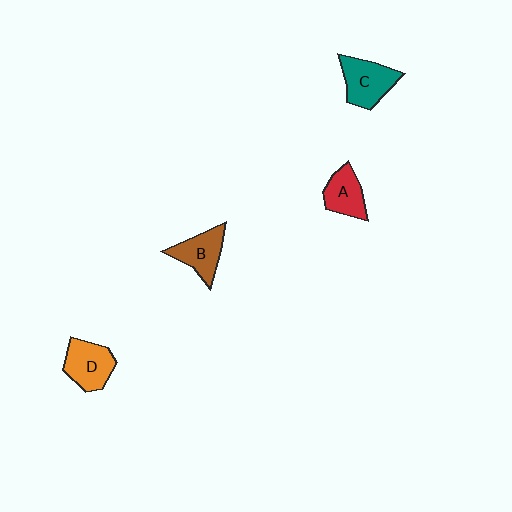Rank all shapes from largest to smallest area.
From largest to smallest: C (teal), D (orange), B (brown), A (red).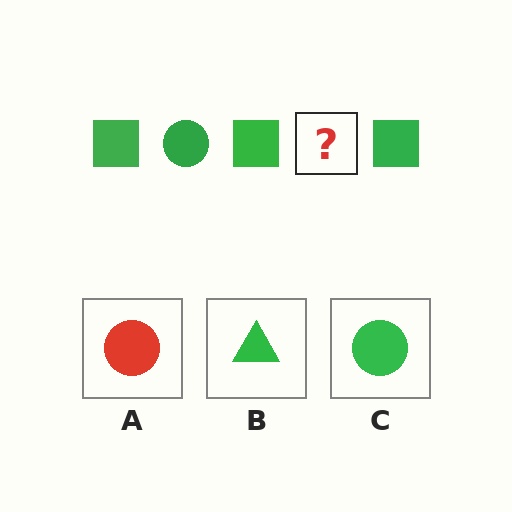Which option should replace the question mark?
Option C.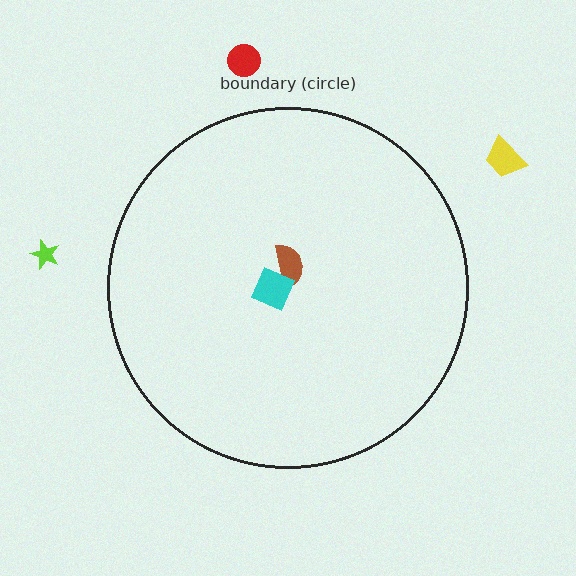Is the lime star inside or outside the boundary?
Outside.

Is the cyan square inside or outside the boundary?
Inside.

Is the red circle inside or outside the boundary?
Outside.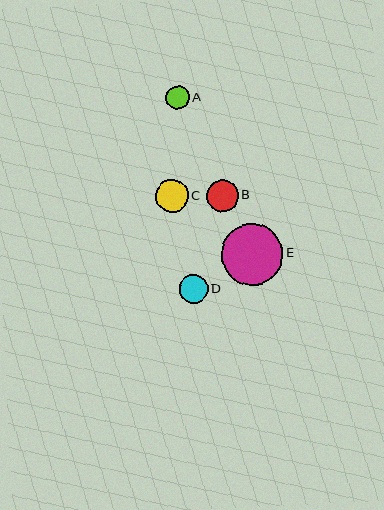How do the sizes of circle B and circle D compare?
Circle B and circle D are approximately the same size.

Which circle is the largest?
Circle E is the largest with a size of approximately 61 pixels.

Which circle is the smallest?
Circle A is the smallest with a size of approximately 23 pixels.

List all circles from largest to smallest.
From largest to smallest: E, C, B, D, A.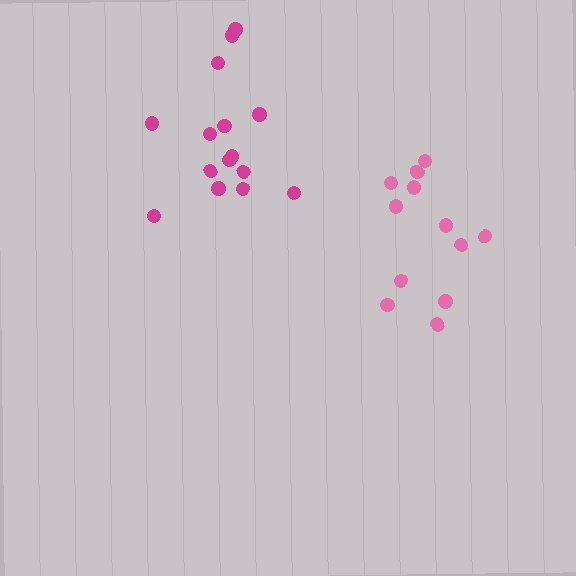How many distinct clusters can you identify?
There are 2 distinct clusters.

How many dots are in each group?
Group 1: 15 dots, Group 2: 12 dots (27 total).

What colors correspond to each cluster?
The clusters are colored: magenta, pink.